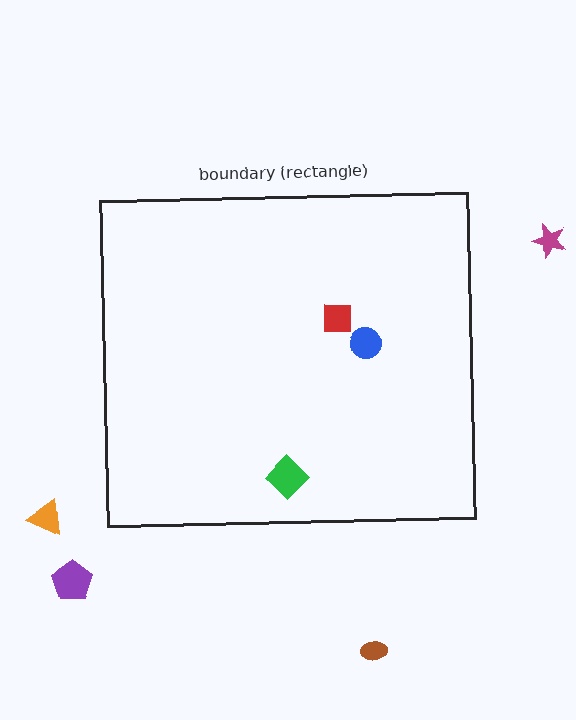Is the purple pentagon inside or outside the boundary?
Outside.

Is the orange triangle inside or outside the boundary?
Outside.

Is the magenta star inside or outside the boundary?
Outside.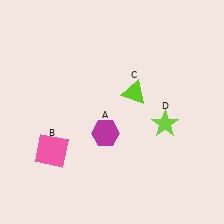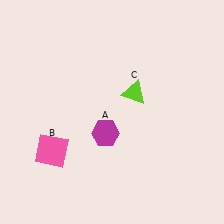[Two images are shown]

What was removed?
The lime star (D) was removed in Image 2.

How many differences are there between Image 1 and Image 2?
There is 1 difference between the two images.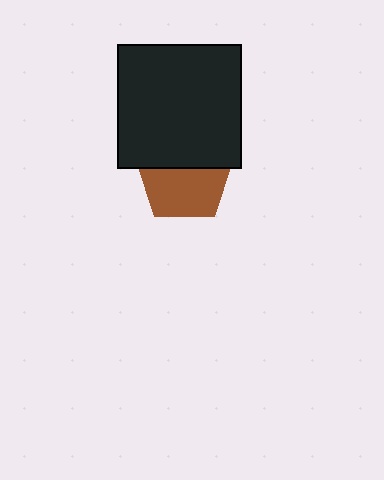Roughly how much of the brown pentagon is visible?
About half of it is visible (roughly 57%).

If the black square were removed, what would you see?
You would see the complete brown pentagon.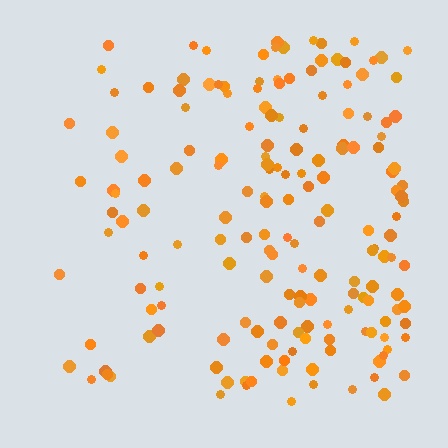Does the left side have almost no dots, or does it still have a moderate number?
Still a moderate number, just noticeably fewer than the right.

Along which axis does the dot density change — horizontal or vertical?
Horizontal.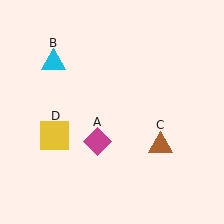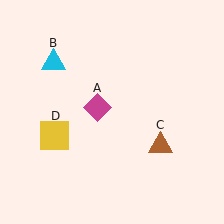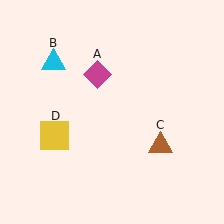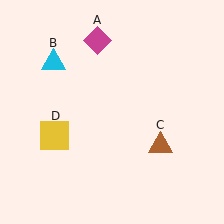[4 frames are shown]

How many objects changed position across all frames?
1 object changed position: magenta diamond (object A).